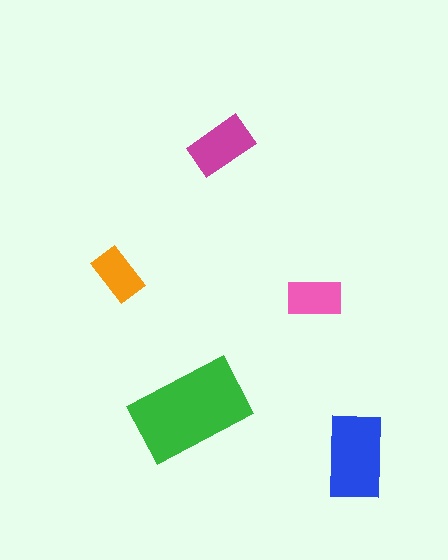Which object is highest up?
The magenta rectangle is topmost.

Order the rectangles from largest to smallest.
the green one, the blue one, the magenta one, the pink one, the orange one.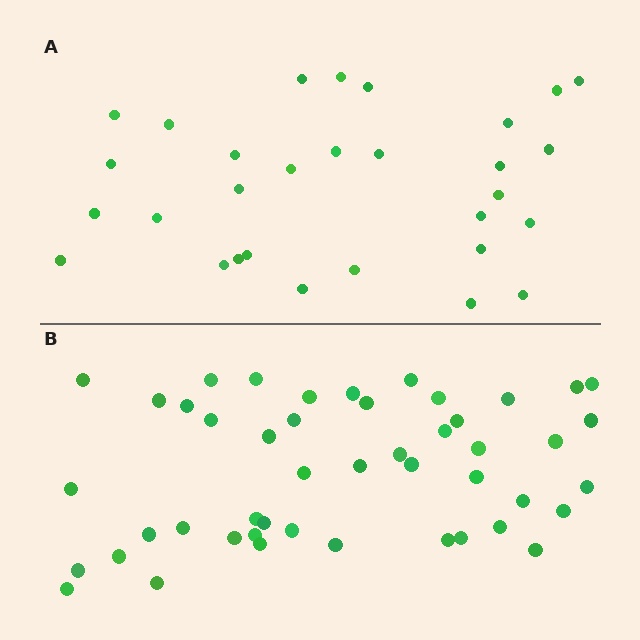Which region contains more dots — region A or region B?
Region B (the bottom region) has more dots.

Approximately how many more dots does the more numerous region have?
Region B has approximately 15 more dots than region A.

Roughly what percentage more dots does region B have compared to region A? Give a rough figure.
About 55% more.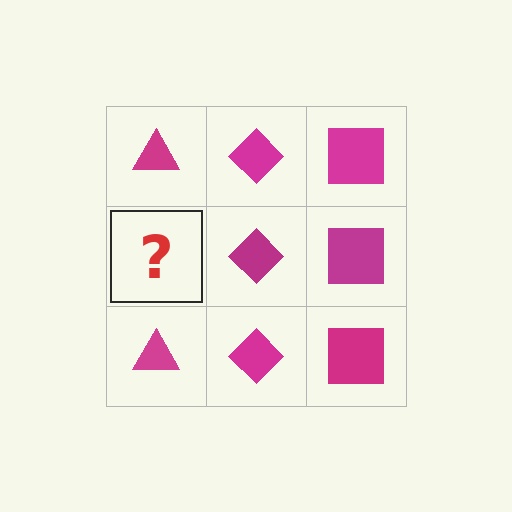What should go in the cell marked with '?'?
The missing cell should contain a magenta triangle.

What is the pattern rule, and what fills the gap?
The rule is that each column has a consistent shape. The gap should be filled with a magenta triangle.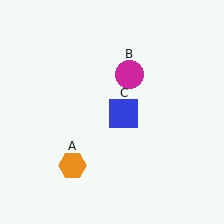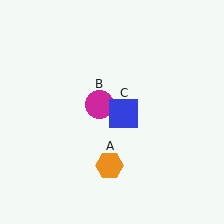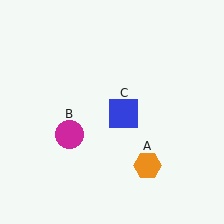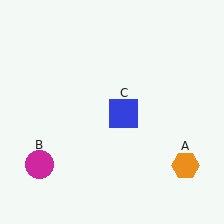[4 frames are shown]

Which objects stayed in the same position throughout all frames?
Blue square (object C) remained stationary.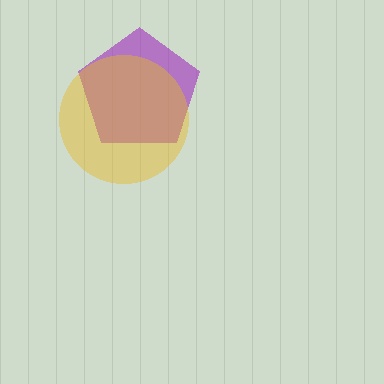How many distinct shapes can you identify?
There are 2 distinct shapes: a purple pentagon, a yellow circle.